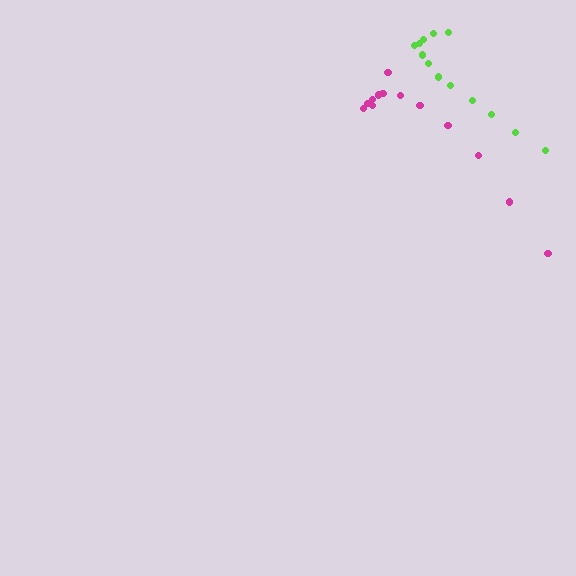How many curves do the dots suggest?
There are 2 distinct paths.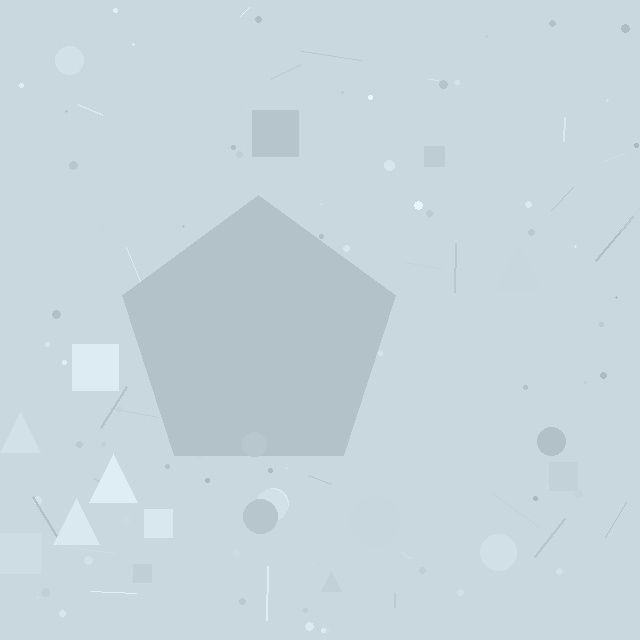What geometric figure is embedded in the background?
A pentagon is embedded in the background.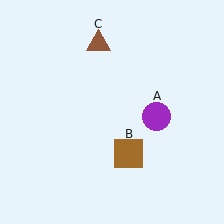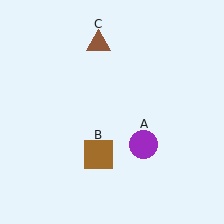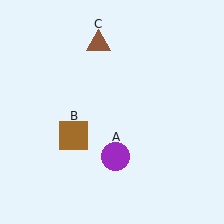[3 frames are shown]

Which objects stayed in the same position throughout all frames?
Brown triangle (object C) remained stationary.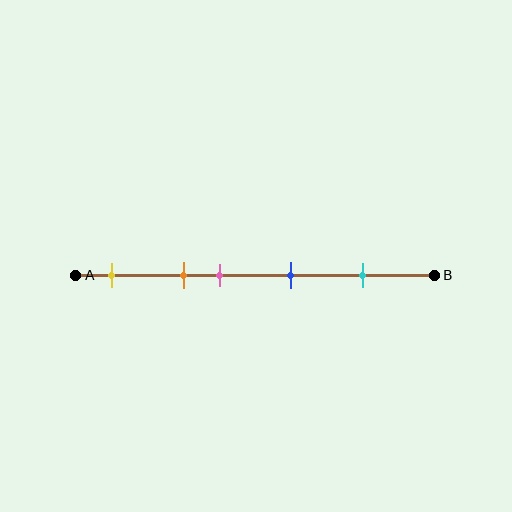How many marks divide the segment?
There are 5 marks dividing the segment.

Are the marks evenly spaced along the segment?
No, the marks are not evenly spaced.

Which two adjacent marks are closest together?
The orange and pink marks are the closest adjacent pair.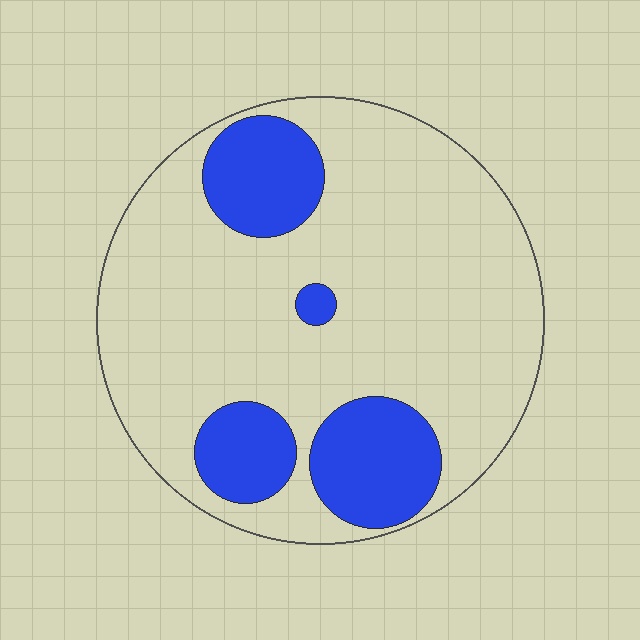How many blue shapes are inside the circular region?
4.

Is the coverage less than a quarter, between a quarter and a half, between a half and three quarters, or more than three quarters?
Less than a quarter.